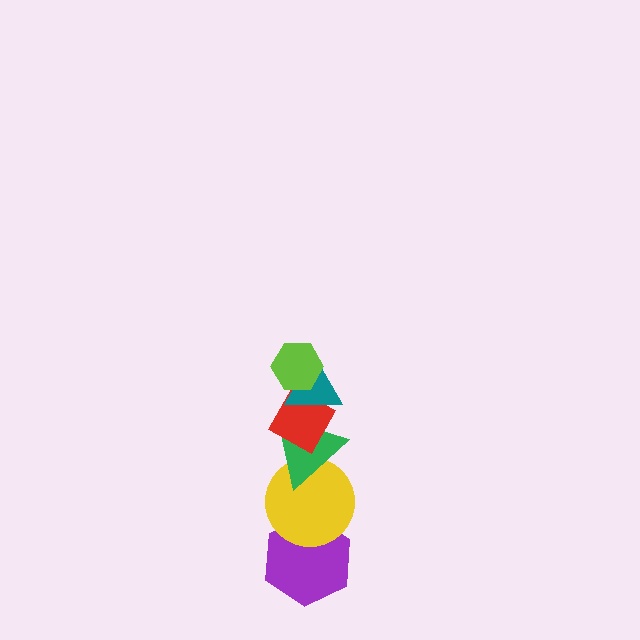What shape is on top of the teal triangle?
The lime hexagon is on top of the teal triangle.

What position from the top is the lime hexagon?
The lime hexagon is 1st from the top.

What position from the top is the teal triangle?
The teal triangle is 2nd from the top.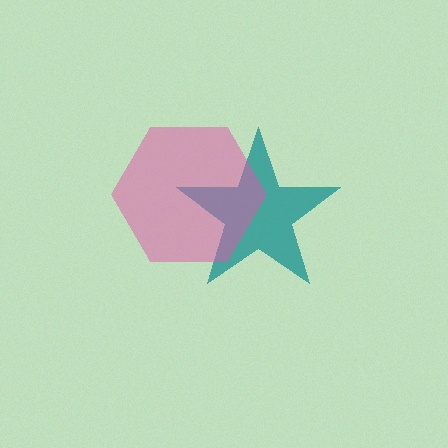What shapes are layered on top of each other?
The layered shapes are: a teal star, a pink hexagon.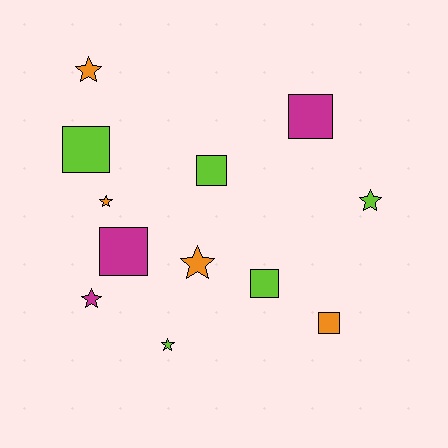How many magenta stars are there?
There is 1 magenta star.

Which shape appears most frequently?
Square, with 6 objects.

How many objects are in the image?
There are 12 objects.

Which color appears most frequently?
Lime, with 5 objects.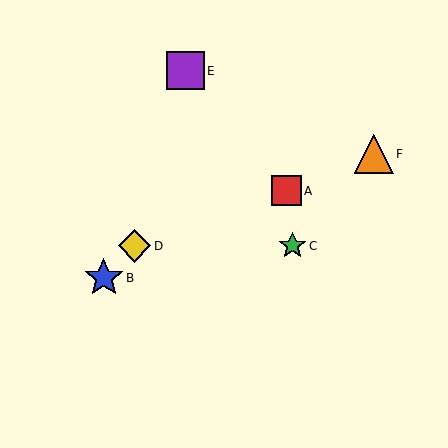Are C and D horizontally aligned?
Yes, both are at y≈246.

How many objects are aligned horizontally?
2 objects (C, D) are aligned horizontally.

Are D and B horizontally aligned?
No, D is at y≈246 and B is at y≈278.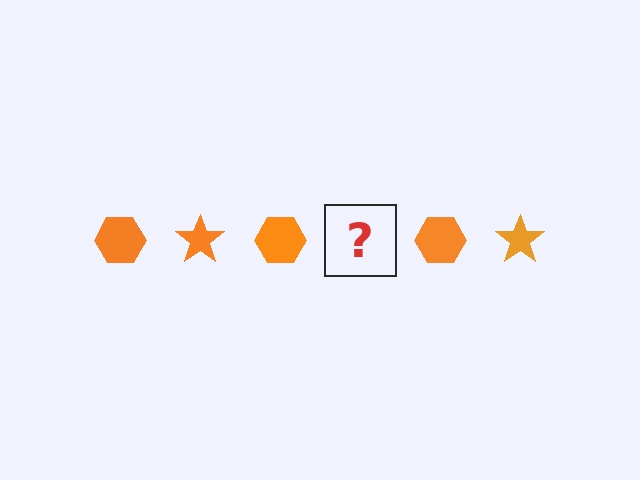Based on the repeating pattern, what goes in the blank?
The blank should be an orange star.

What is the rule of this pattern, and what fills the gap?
The rule is that the pattern cycles through hexagon, star shapes in orange. The gap should be filled with an orange star.